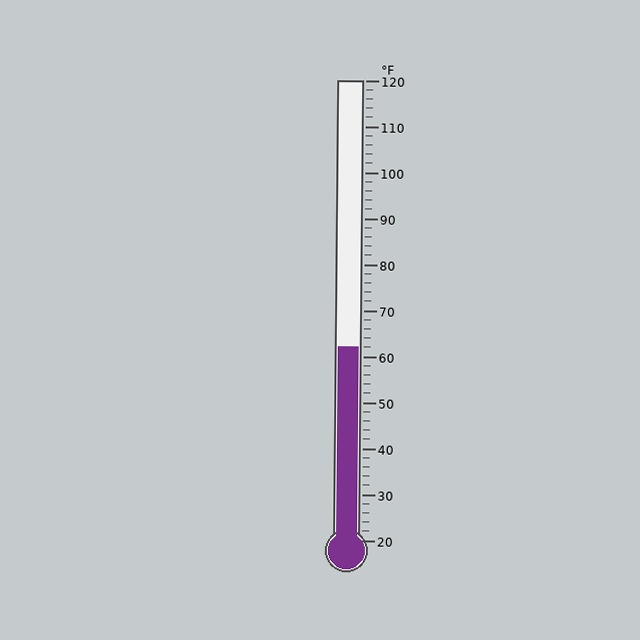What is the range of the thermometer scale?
The thermometer scale ranges from 20°F to 120°F.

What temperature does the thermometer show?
The thermometer shows approximately 62°F.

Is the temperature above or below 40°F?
The temperature is above 40°F.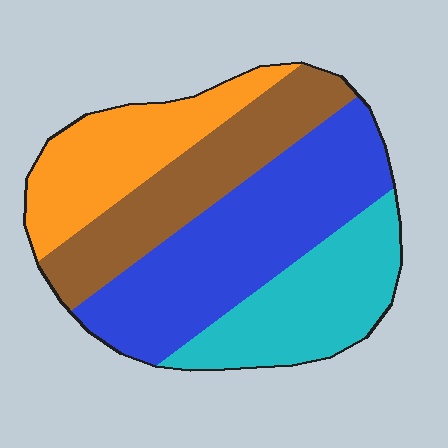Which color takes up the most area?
Blue, at roughly 35%.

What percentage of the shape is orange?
Orange covers 20% of the shape.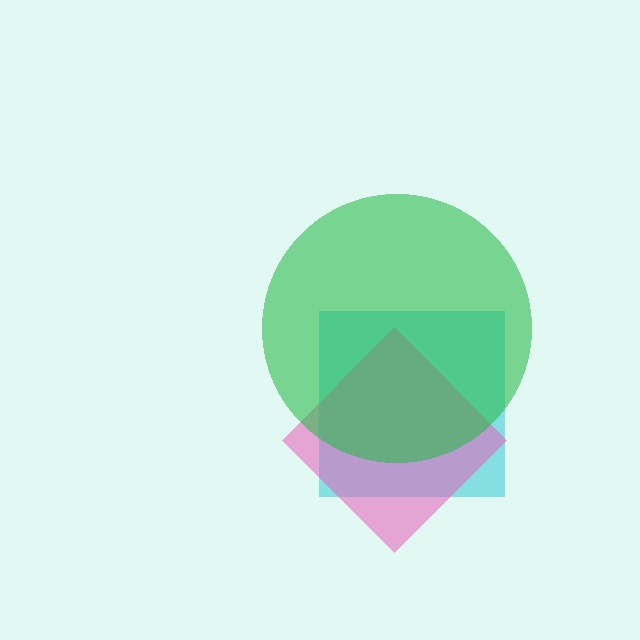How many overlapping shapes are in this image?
There are 3 overlapping shapes in the image.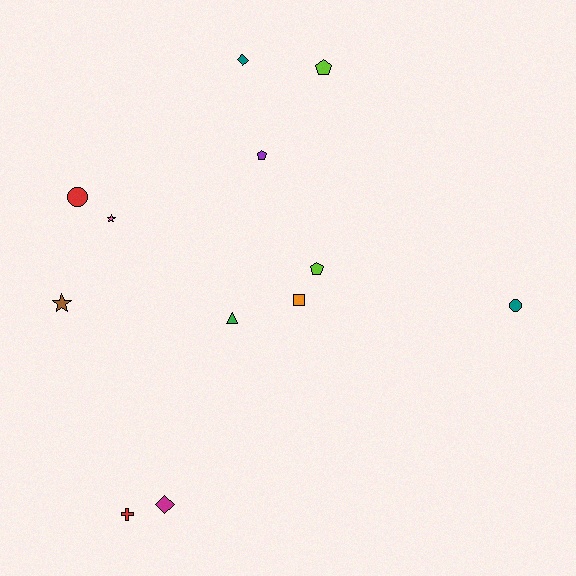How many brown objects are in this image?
There is 1 brown object.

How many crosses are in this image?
There is 1 cross.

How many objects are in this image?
There are 12 objects.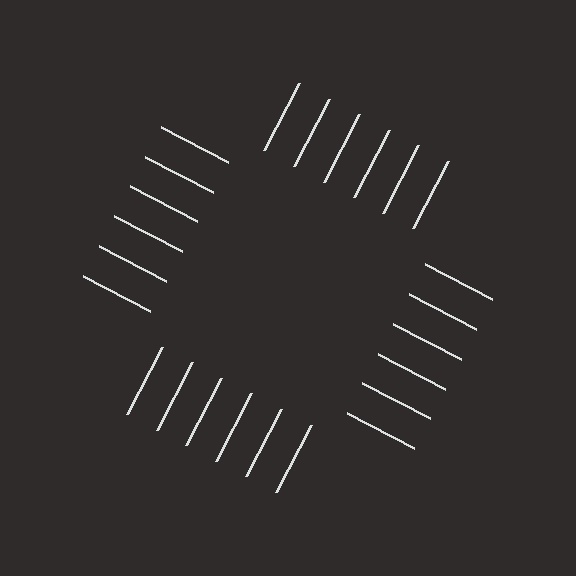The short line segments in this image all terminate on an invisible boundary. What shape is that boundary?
An illusory square — the line segments terminate on its edges but no continuous stroke is drawn.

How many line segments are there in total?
24 — 6 along each of the 4 edges.